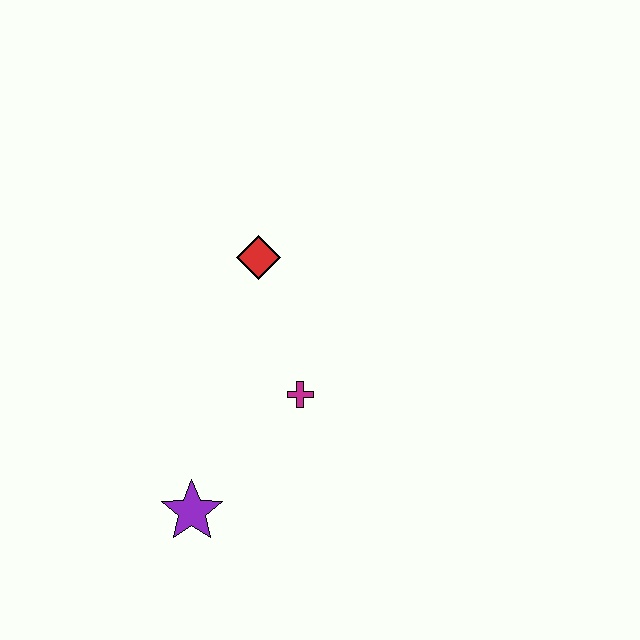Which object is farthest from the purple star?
The red diamond is farthest from the purple star.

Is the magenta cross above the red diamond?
No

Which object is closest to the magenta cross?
The red diamond is closest to the magenta cross.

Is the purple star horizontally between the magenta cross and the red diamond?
No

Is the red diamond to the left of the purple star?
No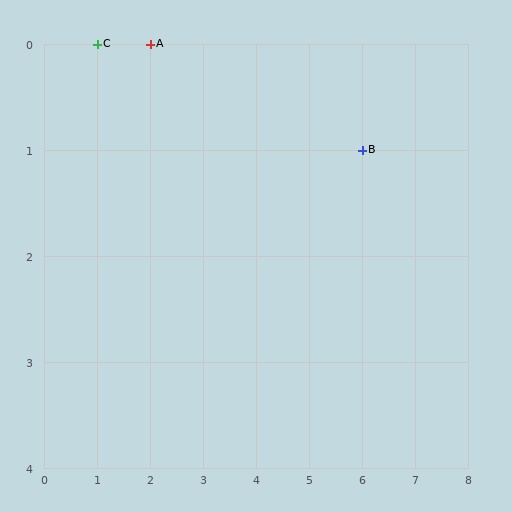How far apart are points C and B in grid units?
Points C and B are 5 columns and 1 row apart (about 5.1 grid units diagonally).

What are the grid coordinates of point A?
Point A is at grid coordinates (2, 0).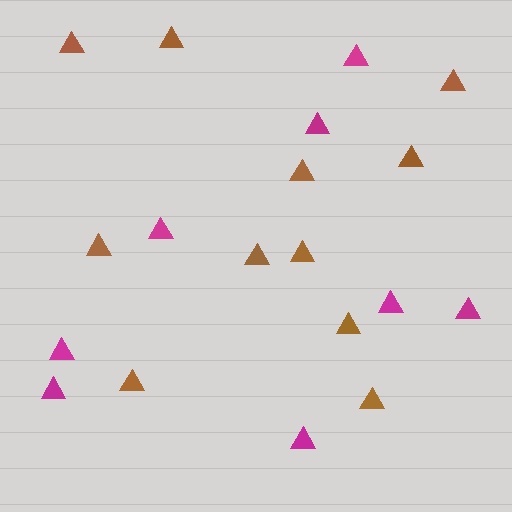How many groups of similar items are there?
There are 2 groups: one group of brown triangles (11) and one group of magenta triangles (8).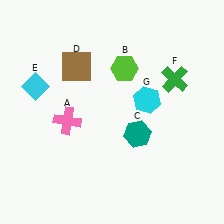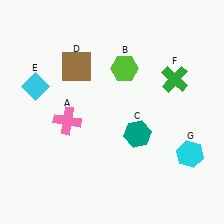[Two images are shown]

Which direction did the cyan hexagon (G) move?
The cyan hexagon (G) moved down.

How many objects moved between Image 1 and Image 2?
1 object moved between the two images.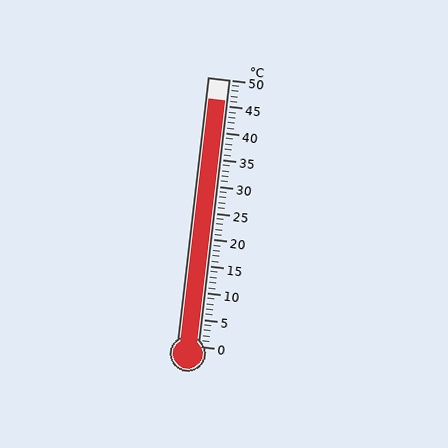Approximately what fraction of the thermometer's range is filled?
The thermometer is filled to approximately 90% of its range.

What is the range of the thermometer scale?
The thermometer scale ranges from 0°C to 50°C.